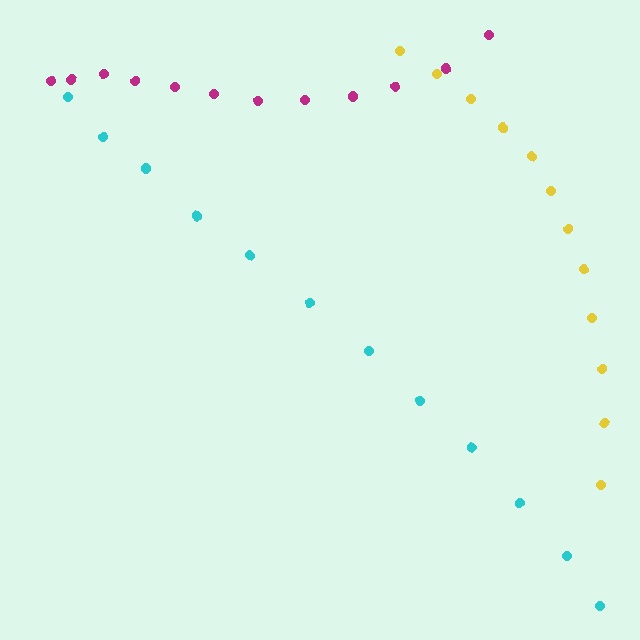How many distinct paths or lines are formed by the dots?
There are 3 distinct paths.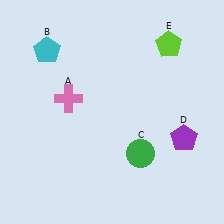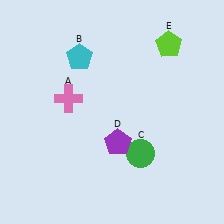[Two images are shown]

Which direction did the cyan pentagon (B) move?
The cyan pentagon (B) moved right.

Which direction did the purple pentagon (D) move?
The purple pentagon (D) moved left.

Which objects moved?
The objects that moved are: the cyan pentagon (B), the purple pentagon (D).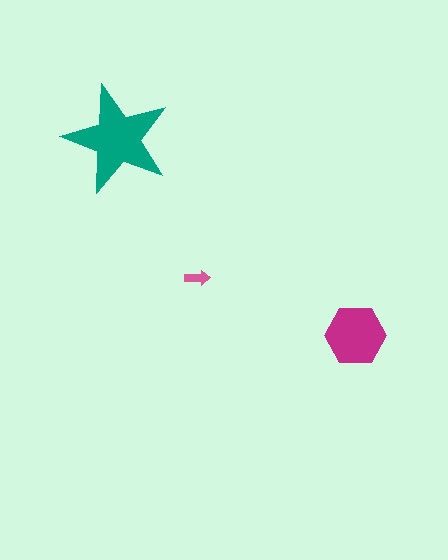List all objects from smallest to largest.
The pink arrow, the magenta hexagon, the teal star.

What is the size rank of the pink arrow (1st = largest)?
3rd.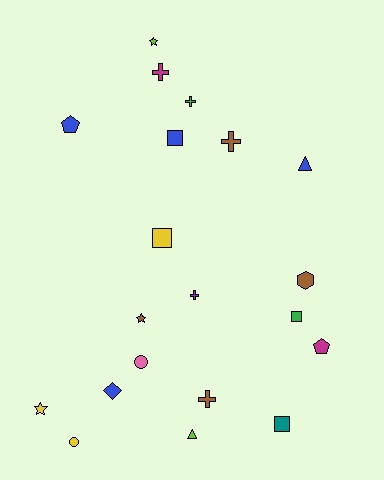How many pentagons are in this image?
There are 2 pentagons.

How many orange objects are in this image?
There are no orange objects.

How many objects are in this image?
There are 20 objects.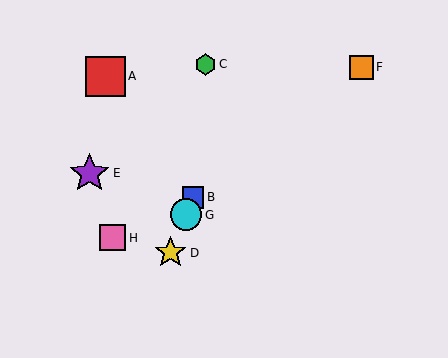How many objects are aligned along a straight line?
3 objects (B, D, G) are aligned along a straight line.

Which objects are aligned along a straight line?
Objects B, D, G are aligned along a straight line.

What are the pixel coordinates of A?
Object A is at (106, 76).